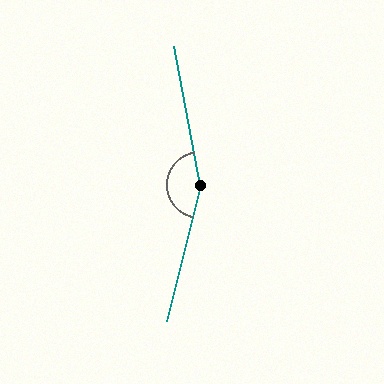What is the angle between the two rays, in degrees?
Approximately 155 degrees.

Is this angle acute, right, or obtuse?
It is obtuse.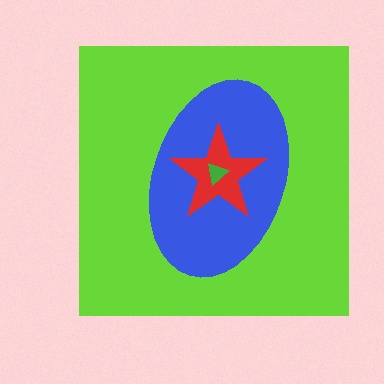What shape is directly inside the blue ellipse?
The red star.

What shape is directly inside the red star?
The green triangle.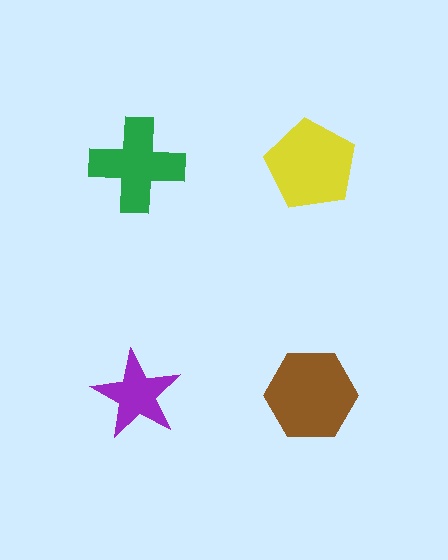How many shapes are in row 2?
2 shapes.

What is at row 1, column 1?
A green cross.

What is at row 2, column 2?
A brown hexagon.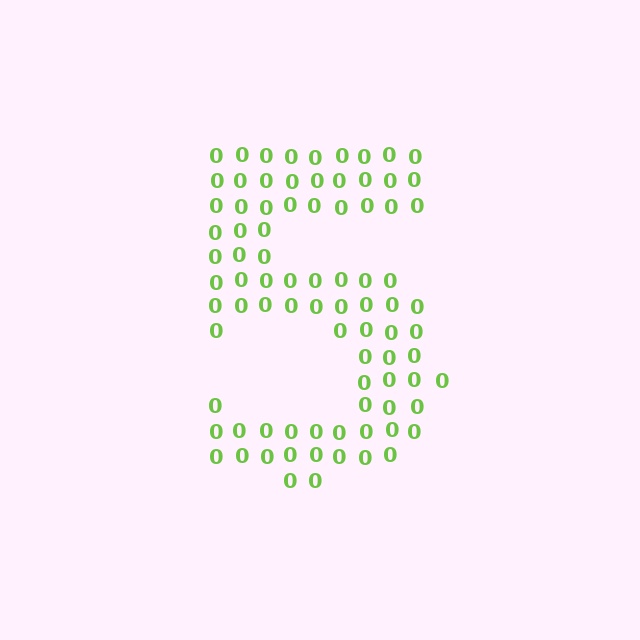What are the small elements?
The small elements are digit 0's.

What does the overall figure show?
The overall figure shows the digit 5.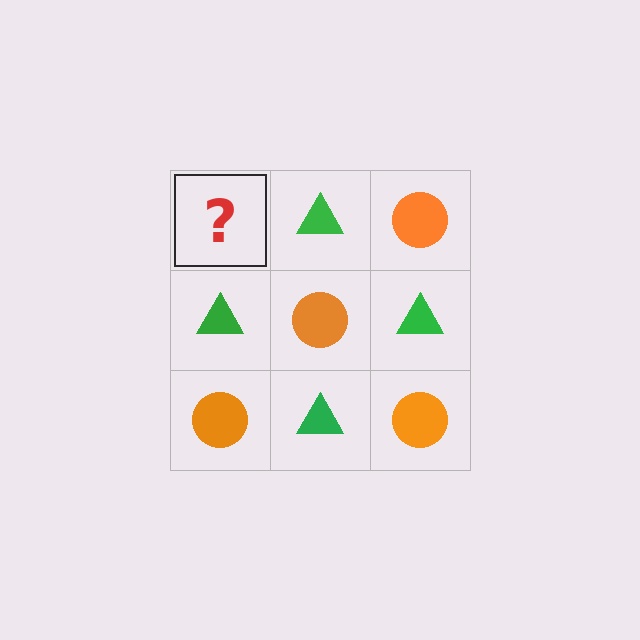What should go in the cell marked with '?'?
The missing cell should contain an orange circle.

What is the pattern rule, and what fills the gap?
The rule is that it alternates orange circle and green triangle in a checkerboard pattern. The gap should be filled with an orange circle.